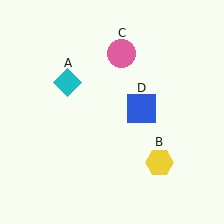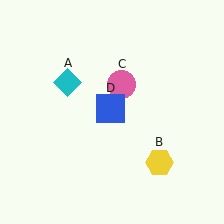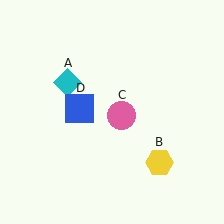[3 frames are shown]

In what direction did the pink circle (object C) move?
The pink circle (object C) moved down.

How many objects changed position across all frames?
2 objects changed position: pink circle (object C), blue square (object D).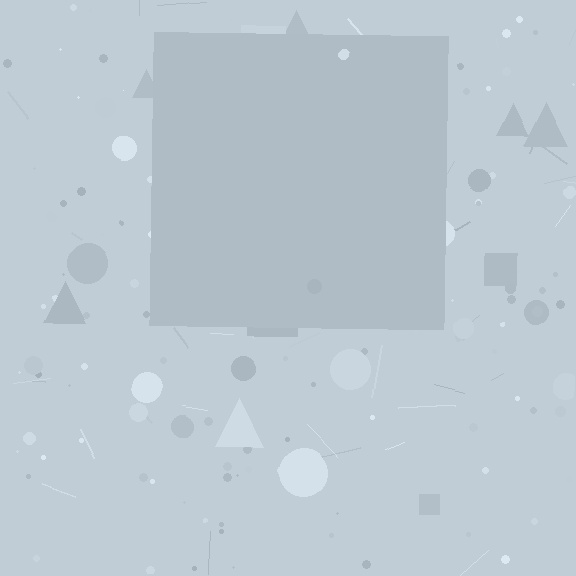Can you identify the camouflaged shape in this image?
The camouflaged shape is a square.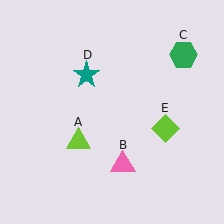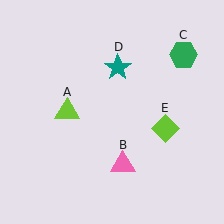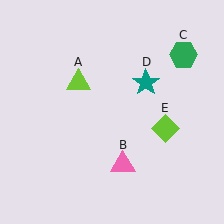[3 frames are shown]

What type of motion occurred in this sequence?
The lime triangle (object A), teal star (object D) rotated clockwise around the center of the scene.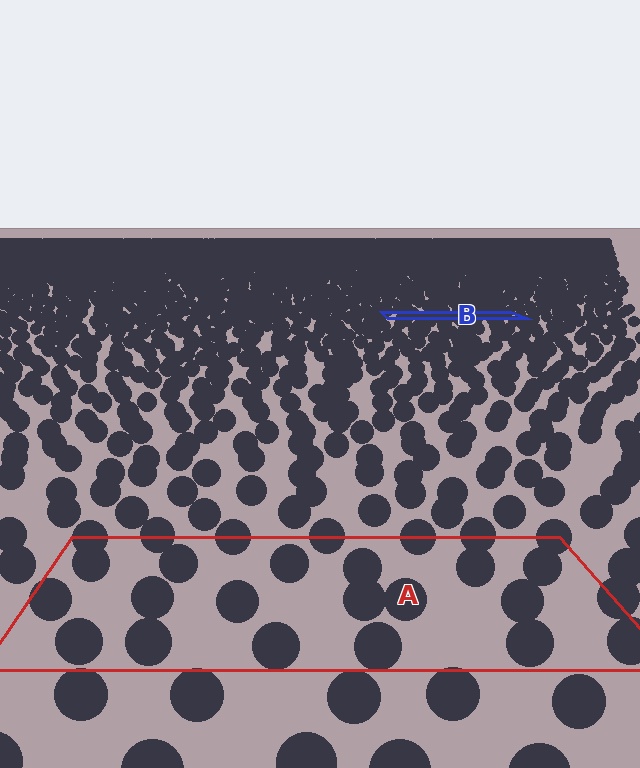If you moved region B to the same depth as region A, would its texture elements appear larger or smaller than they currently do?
They would appear larger. At a closer depth, the same texture elements are projected at a bigger on-screen size.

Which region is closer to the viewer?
Region A is closer. The texture elements there are larger and more spread out.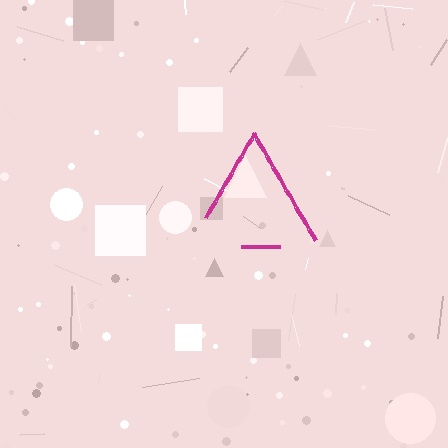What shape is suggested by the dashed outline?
The dashed outline suggests a triangle.